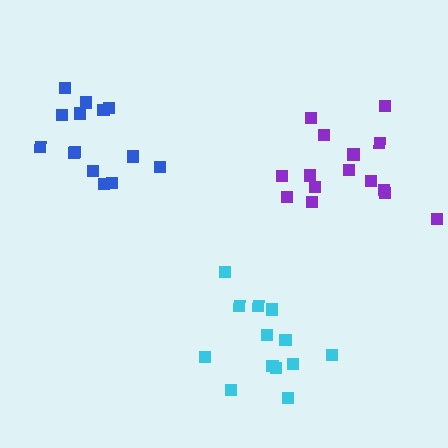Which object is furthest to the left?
The blue cluster is leftmost.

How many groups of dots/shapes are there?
There are 3 groups.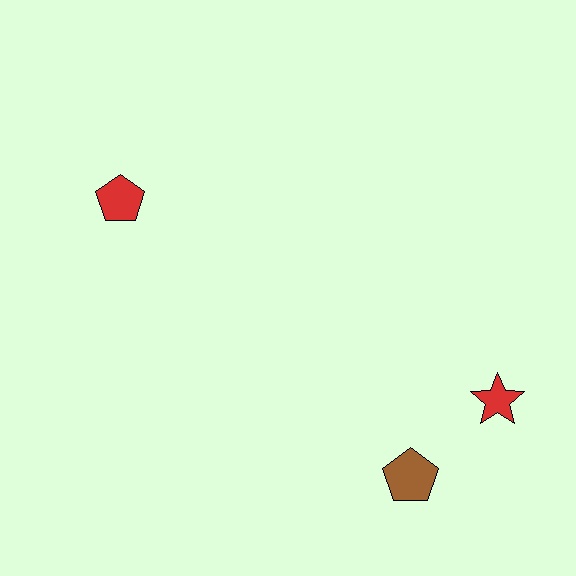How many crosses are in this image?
There are no crosses.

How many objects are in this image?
There are 3 objects.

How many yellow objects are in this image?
There are no yellow objects.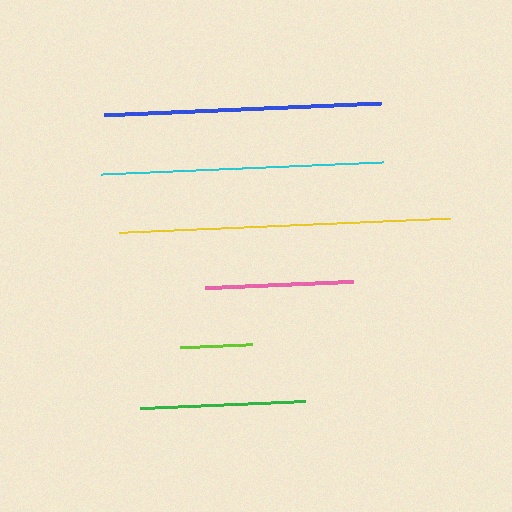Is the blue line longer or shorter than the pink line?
The blue line is longer than the pink line.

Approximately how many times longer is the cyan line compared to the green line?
The cyan line is approximately 1.7 times the length of the green line.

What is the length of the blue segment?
The blue segment is approximately 277 pixels long.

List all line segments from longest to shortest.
From longest to shortest: yellow, cyan, blue, green, pink, lime.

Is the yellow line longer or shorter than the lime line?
The yellow line is longer than the lime line.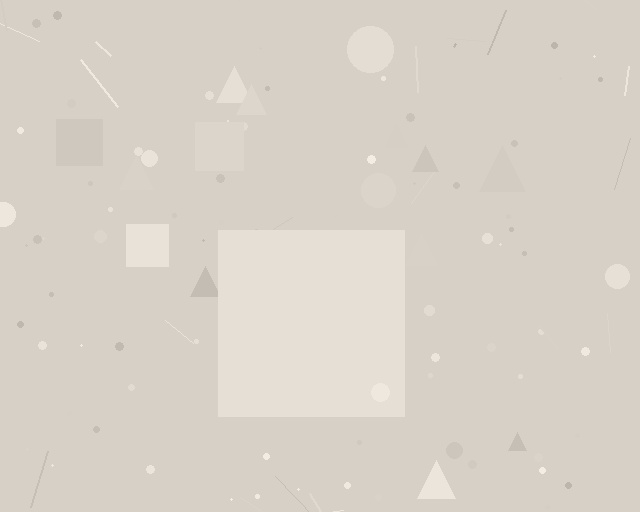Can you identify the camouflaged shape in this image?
The camouflaged shape is a square.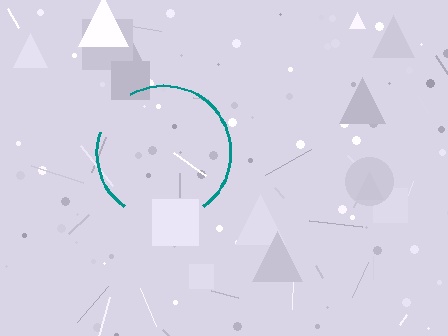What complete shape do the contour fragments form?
The contour fragments form a circle.